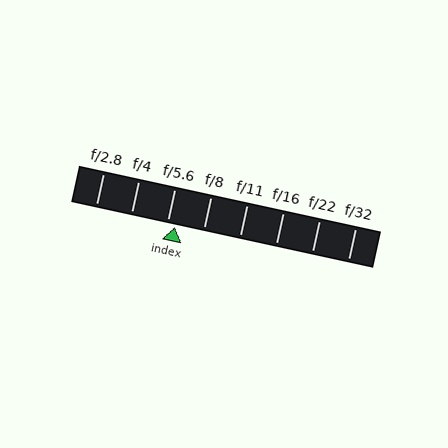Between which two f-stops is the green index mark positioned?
The index mark is between f/5.6 and f/8.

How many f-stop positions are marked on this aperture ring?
There are 8 f-stop positions marked.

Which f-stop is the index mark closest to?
The index mark is closest to f/5.6.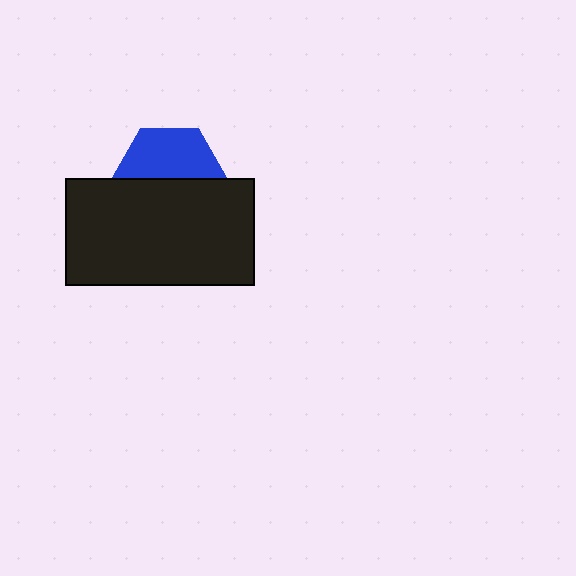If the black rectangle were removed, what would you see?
You would see the complete blue hexagon.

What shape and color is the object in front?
The object in front is a black rectangle.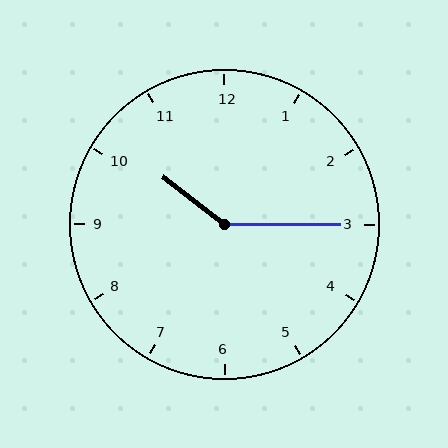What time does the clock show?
10:15.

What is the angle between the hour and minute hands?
Approximately 142 degrees.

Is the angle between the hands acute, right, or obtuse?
It is obtuse.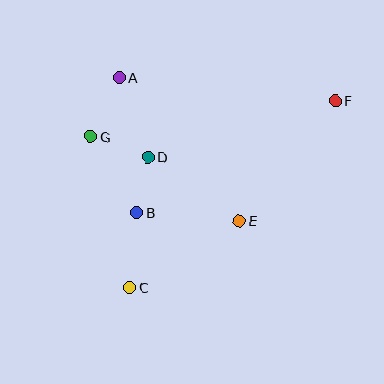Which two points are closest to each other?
Points B and D are closest to each other.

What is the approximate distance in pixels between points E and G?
The distance between E and G is approximately 171 pixels.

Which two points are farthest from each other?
Points C and F are farthest from each other.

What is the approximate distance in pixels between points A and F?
The distance between A and F is approximately 217 pixels.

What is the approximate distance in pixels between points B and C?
The distance between B and C is approximately 75 pixels.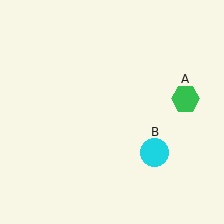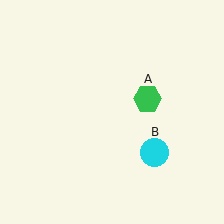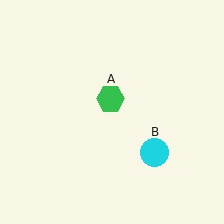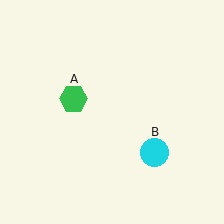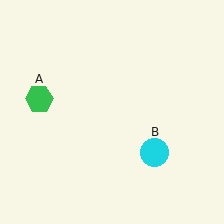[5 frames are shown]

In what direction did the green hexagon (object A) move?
The green hexagon (object A) moved left.